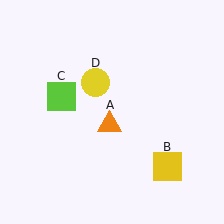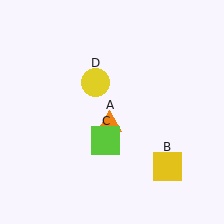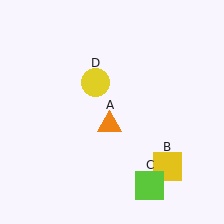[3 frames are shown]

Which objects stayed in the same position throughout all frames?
Orange triangle (object A) and yellow square (object B) and yellow circle (object D) remained stationary.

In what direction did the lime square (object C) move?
The lime square (object C) moved down and to the right.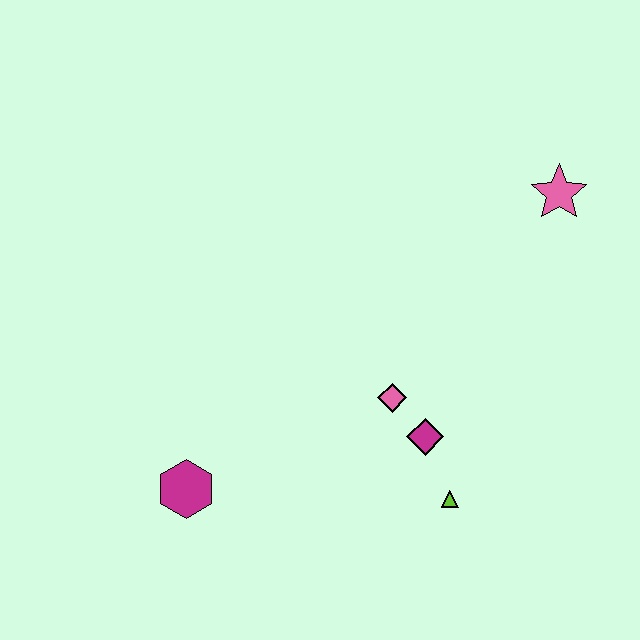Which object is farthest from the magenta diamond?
The pink star is farthest from the magenta diamond.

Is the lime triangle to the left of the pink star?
Yes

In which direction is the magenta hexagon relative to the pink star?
The magenta hexagon is to the left of the pink star.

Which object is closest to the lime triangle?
The magenta diamond is closest to the lime triangle.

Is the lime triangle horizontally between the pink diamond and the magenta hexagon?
No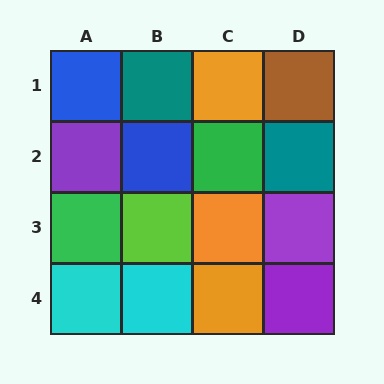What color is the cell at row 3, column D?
Purple.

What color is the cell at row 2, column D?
Teal.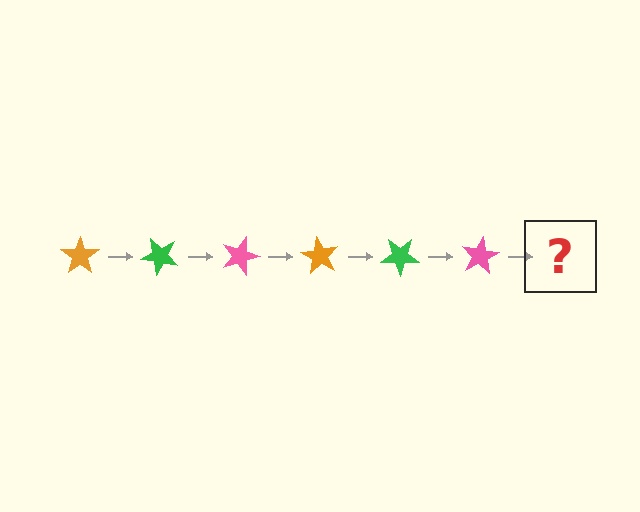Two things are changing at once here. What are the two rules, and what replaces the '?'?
The two rules are that it rotates 45 degrees each step and the color cycles through orange, green, and pink. The '?' should be an orange star, rotated 270 degrees from the start.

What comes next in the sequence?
The next element should be an orange star, rotated 270 degrees from the start.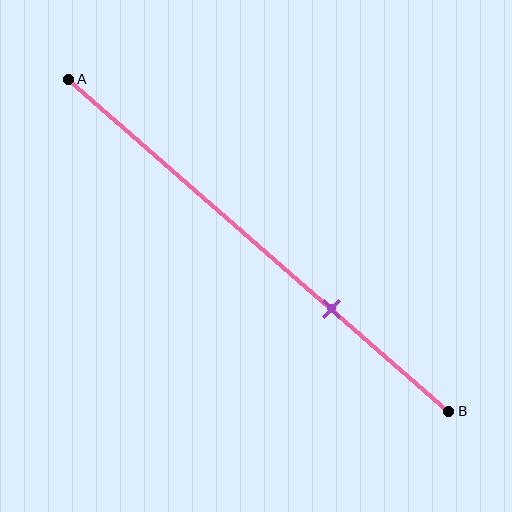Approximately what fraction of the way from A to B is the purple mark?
The purple mark is approximately 70% of the way from A to B.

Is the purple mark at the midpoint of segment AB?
No, the mark is at about 70% from A, not at the 50% midpoint.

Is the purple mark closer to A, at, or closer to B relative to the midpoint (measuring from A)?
The purple mark is closer to point B than the midpoint of segment AB.